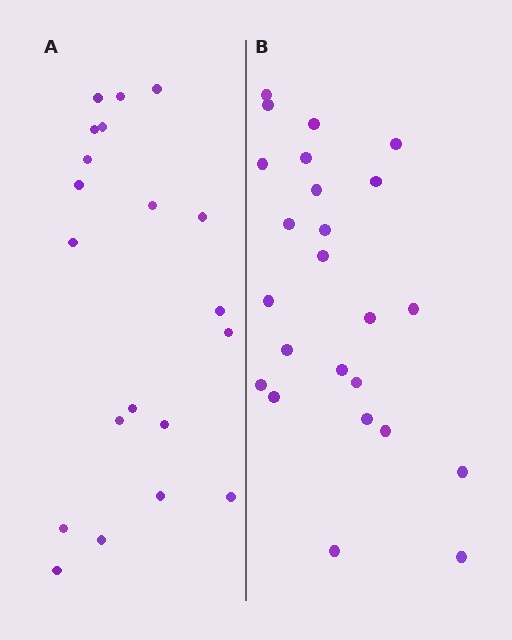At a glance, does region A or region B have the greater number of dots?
Region B (the right region) has more dots.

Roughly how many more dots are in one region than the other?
Region B has about 4 more dots than region A.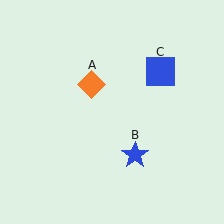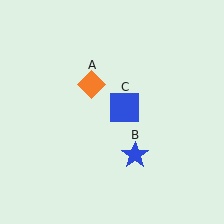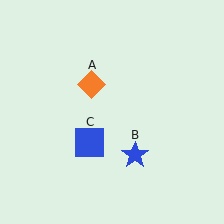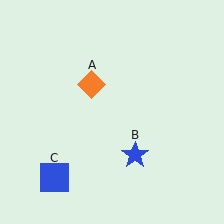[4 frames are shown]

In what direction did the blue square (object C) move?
The blue square (object C) moved down and to the left.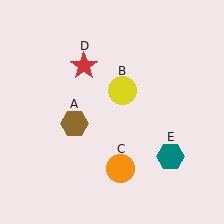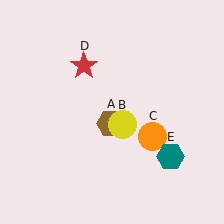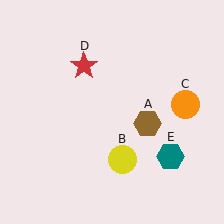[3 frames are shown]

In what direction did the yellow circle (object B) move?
The yellow circle (object B) moved down.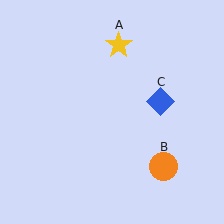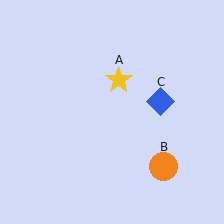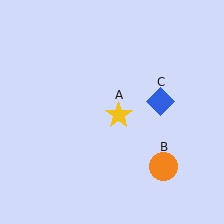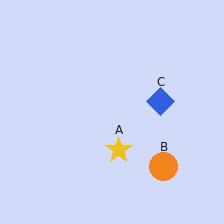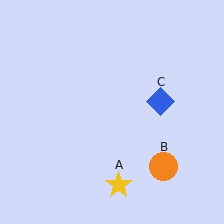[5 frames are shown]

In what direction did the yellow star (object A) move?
The yellow star (object A) moved down.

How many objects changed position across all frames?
1 object changed position: yellow star (object A).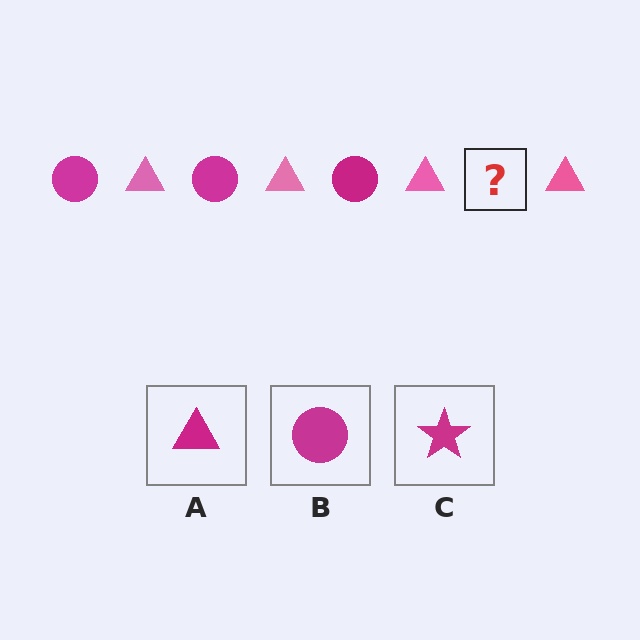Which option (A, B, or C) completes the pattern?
B.